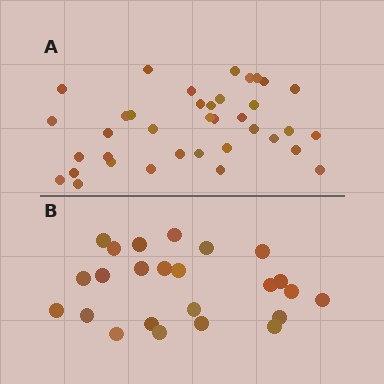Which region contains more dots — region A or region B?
Region A (the top region) has more dots.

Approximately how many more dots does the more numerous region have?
Region A has approximately 15 more dots than region B.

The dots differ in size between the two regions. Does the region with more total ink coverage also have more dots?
No. Region B has more total ink coverage because its dots are larger, but region A actually contains more individual dots. Total area can be misleading — the number of items is what matters here.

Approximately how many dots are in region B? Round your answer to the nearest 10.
About 20 dots. (The exact count is 24, which rounds to 20.)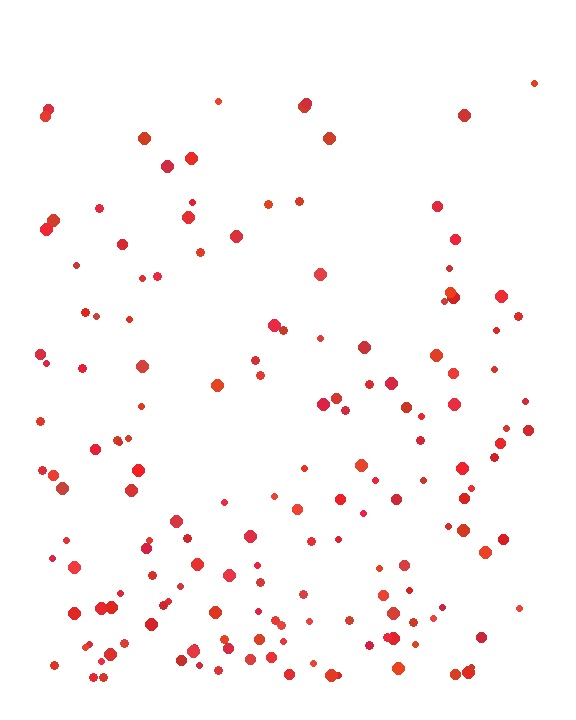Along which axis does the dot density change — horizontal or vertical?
Vertical.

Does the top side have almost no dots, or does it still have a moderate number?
Still a moderate number, just noticeably fewer than the bottom.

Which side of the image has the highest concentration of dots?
The bottom.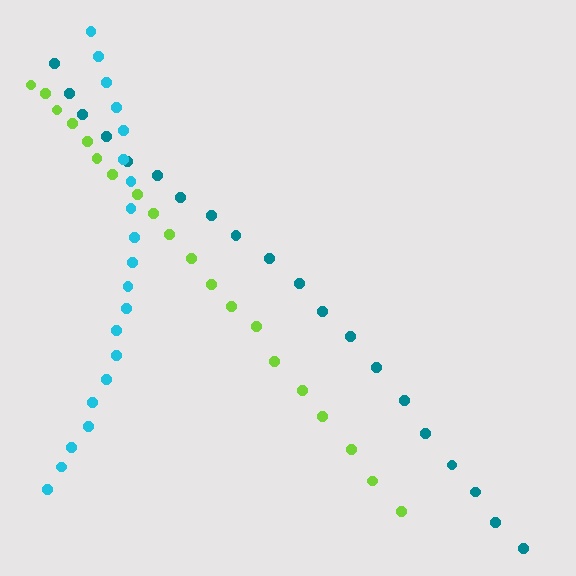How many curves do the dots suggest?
There are 3 distinct paths.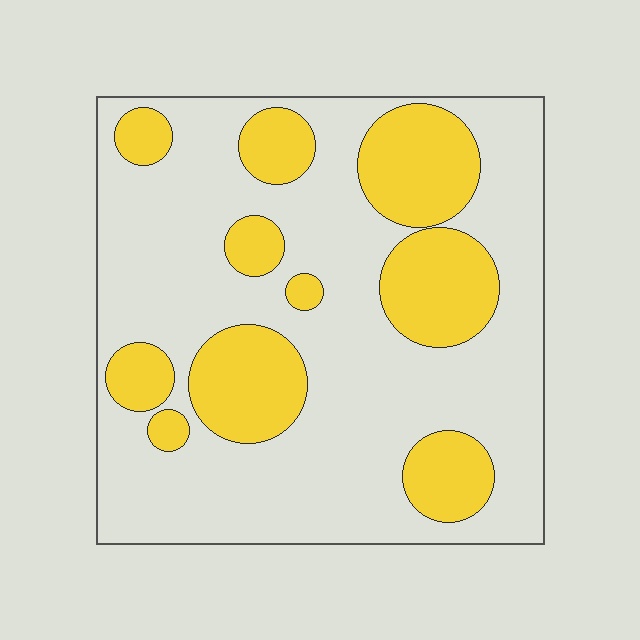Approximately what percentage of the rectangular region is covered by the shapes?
Approximately 30%.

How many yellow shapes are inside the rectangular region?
10.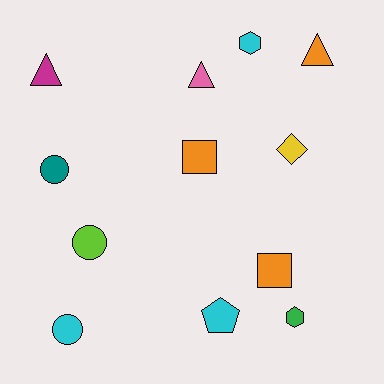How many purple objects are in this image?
There are no purple objects.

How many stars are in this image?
There are no stars.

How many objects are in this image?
There are 12 objects.